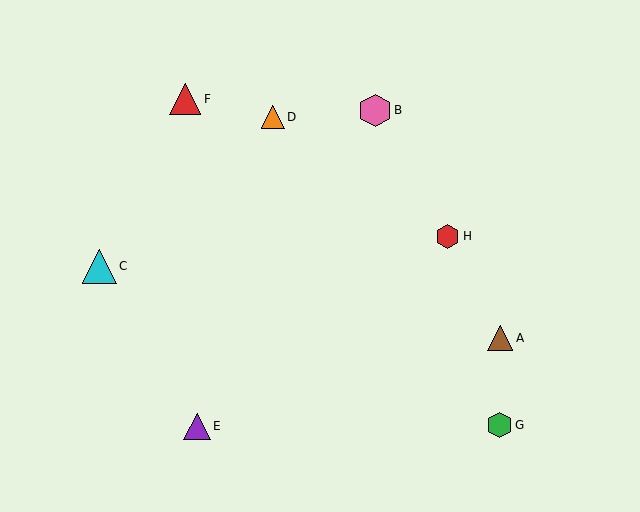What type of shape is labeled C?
Shape C is a cyan triangle.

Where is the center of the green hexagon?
The center of the green hexagon is at (499, 425).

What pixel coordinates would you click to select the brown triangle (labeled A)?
Click at (500, 338) to select the brown triangle A.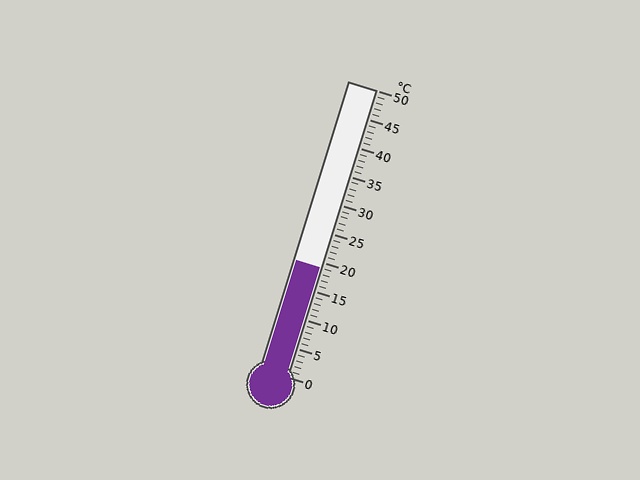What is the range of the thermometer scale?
The thermometer scale ranges from 0°C to 50°C.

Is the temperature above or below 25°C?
The temperature is below 25°C.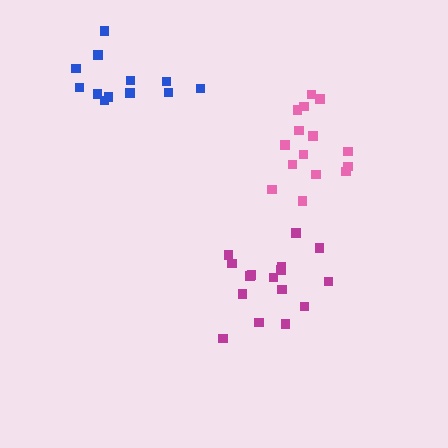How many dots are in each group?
Group 1: 16 dots, Group 2: 12 dots, Group 3: 15 dots (43 total).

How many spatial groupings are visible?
There are 3 spatial groupings.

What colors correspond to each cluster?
The clusters are colored: magenta, blue, pink.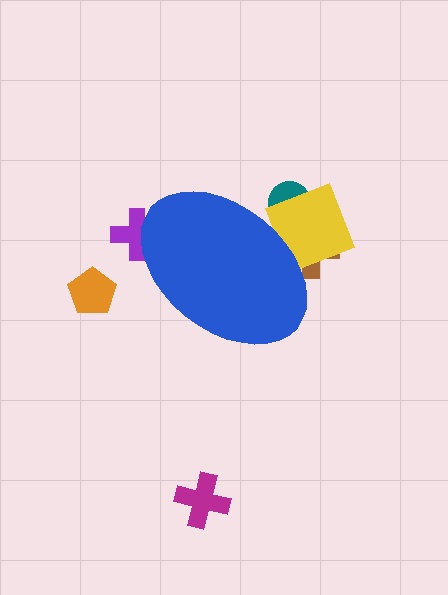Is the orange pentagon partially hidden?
No, the orange pentagon is fully visible.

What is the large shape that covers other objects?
A blue ellipse.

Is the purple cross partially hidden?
Yes, the purple cross is partially hidden behind the blue ellipse.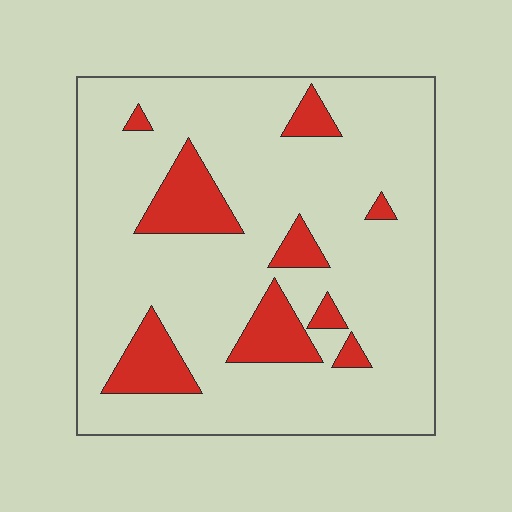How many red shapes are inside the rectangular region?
9.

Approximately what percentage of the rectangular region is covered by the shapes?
Approximately 15%.